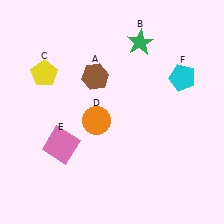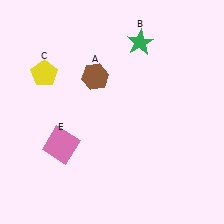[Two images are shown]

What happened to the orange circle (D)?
The orange circle (D) was removed in Image 2. It was in the bottom-left area of Image 1.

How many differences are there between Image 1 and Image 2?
There are 2 differences between the two images.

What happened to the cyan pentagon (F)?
The cyan pentagon (F) was removed in Image 2. It was in the top-right area of Image 1.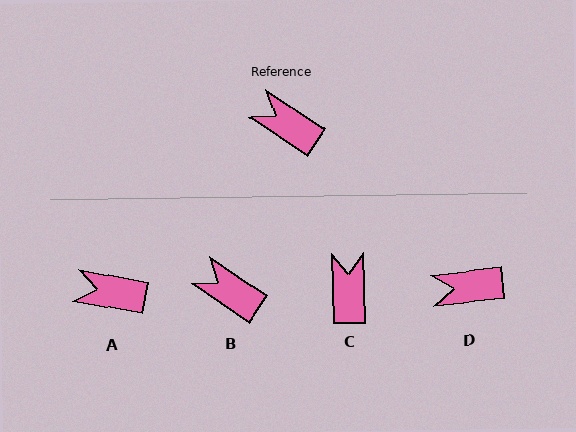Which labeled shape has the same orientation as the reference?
B.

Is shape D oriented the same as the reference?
No, it is off by about 40 degrees.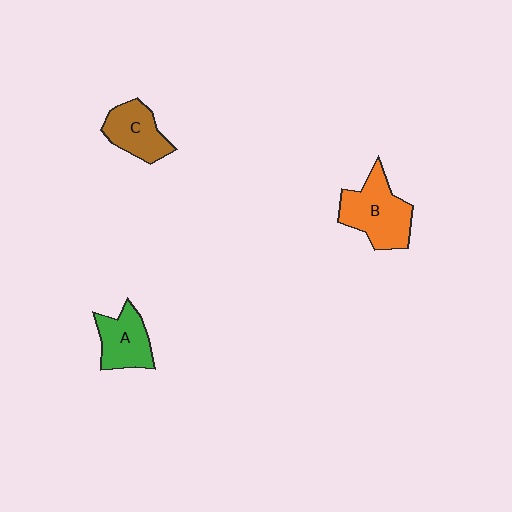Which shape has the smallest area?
Shape C (brown).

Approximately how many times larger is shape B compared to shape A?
Approximately 1.4 times.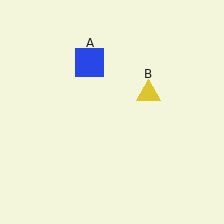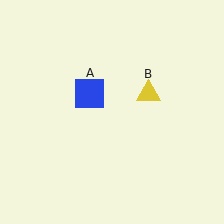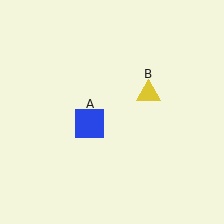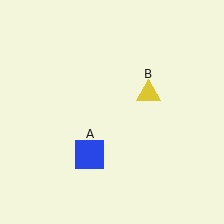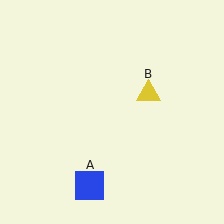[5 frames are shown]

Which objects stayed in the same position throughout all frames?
Yellow triangle (object B) remained stationary.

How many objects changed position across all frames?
1 object changed position: blue square (object A).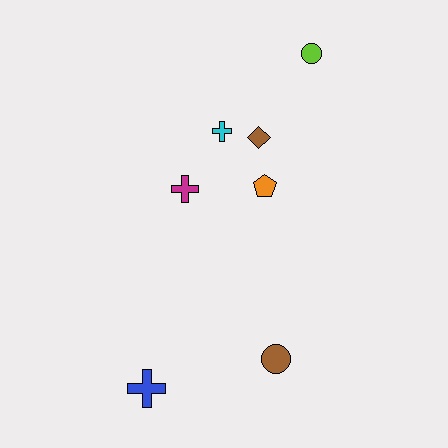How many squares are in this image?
There are no squares.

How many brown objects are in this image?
There are 2 brown objects.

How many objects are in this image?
There are 7 objects.